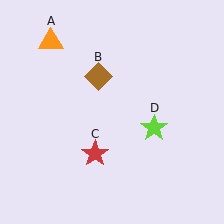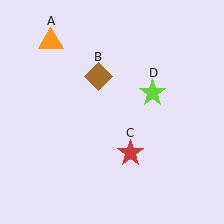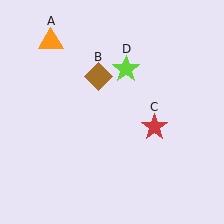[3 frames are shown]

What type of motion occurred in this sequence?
The red star (object C), lime star (object D) rotated counterclockwise around the center of the scene.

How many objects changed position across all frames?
2 objects changed position: red star (object C), lime star (object D).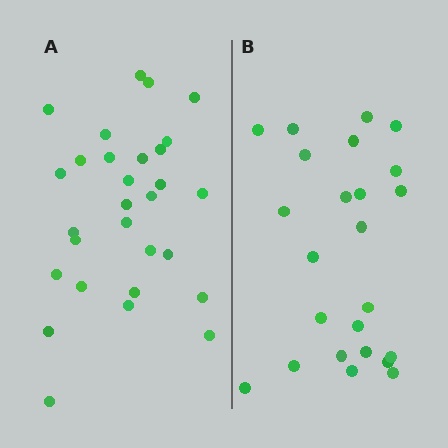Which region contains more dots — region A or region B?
Region A (the left region) has more dots.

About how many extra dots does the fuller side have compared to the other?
Region A has about 5 more dots than region B.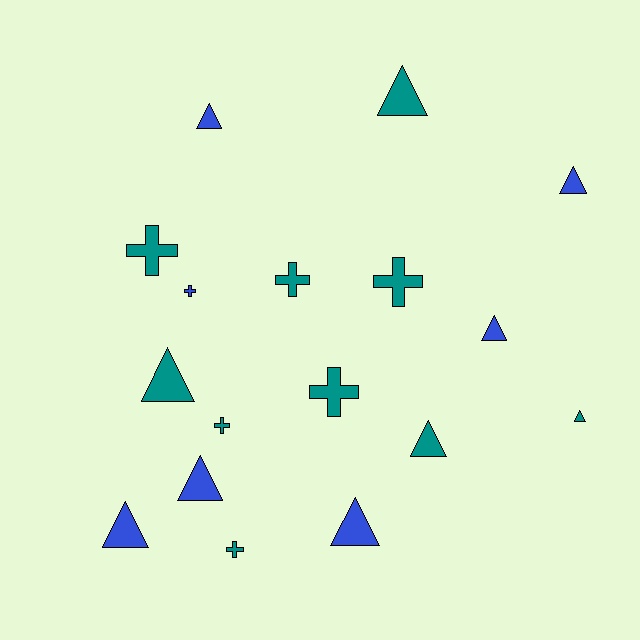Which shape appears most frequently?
Triangle, with 10 objects.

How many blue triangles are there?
There are 6 blue triangles.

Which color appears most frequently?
Teal, with 10 objects.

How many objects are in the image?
There are 17 objects.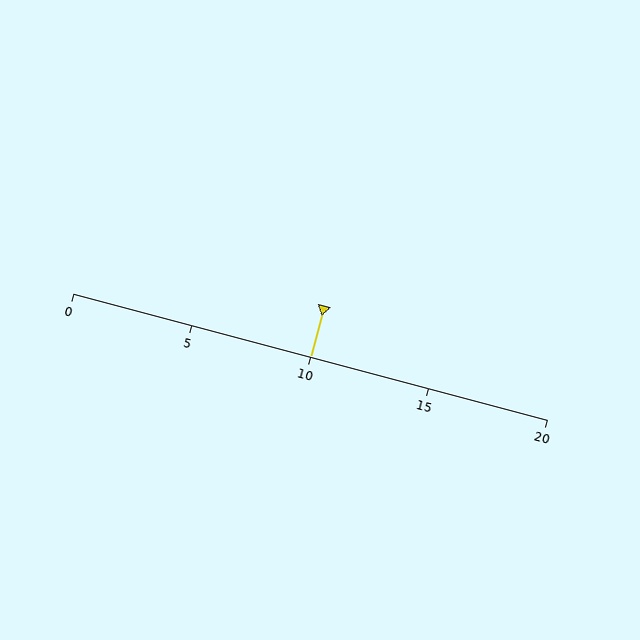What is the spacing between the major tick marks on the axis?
The major ticks are spaced 5 apart.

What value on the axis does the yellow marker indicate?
The marker indicates approximately 10.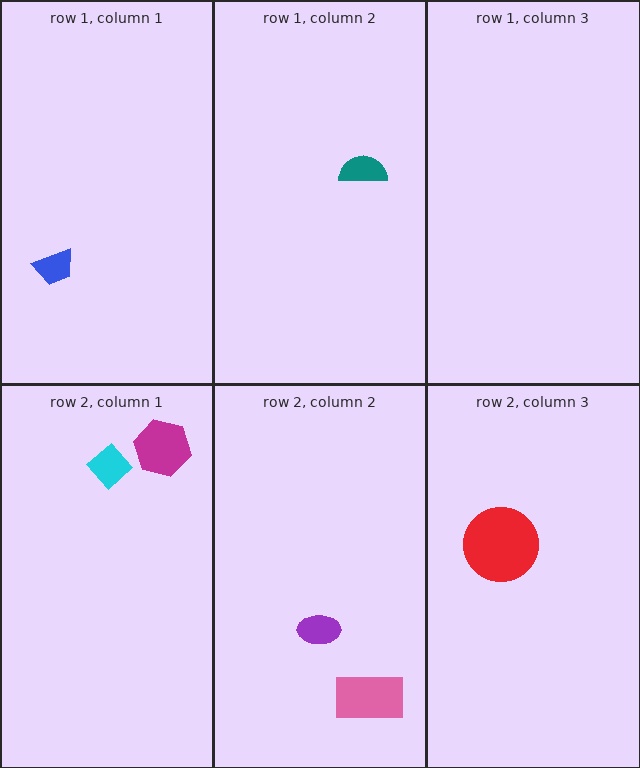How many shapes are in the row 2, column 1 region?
2.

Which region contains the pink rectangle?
The row 2, column 2 region.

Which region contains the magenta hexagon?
The row 2, column 1 region.